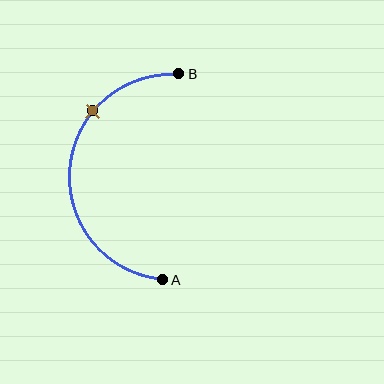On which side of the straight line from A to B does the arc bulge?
The arc bulges to the left of the straight line connecting A and B.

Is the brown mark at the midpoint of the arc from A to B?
No. The brown mark lies on the arc but is closer to endpoint B. The arc midpoint would be at the point on the curve equidistant along the arc from both A and B.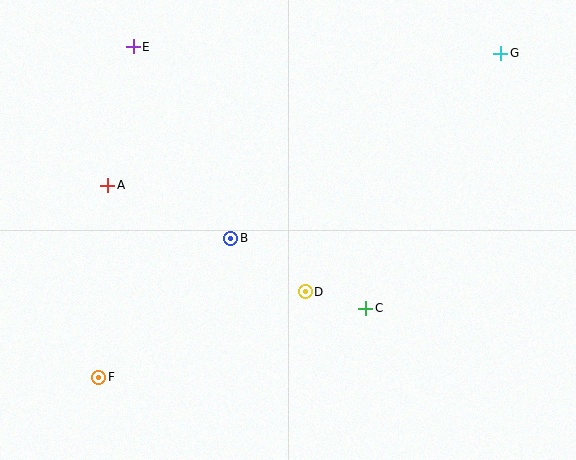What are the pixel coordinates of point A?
Point A is at (108, 185).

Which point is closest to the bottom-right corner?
Point C is closest to the bottom-right corner.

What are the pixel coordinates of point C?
Point C is at (366, 308).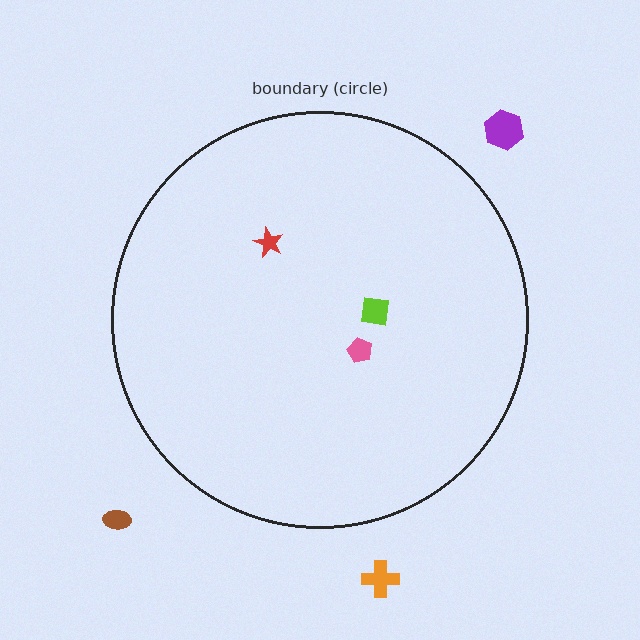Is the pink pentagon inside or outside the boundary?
Inside.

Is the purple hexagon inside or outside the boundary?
Outside.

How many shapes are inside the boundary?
3 inside, 3 outside.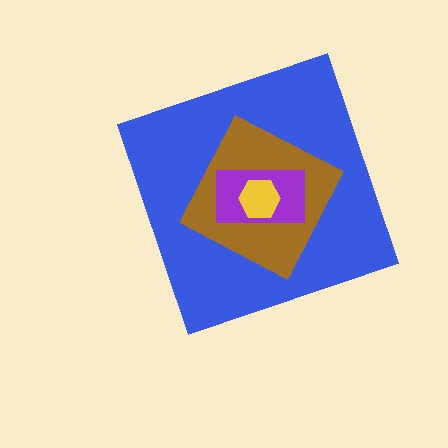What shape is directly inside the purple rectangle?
The yellow hexagon.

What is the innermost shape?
The yellow hexagon.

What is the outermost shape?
The blue diamond.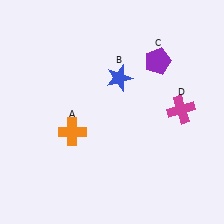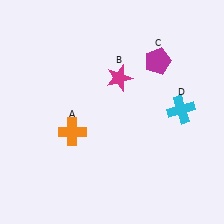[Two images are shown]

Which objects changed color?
B changed from blue to magenta. C changed from purple to magenta. D changed from magenta to cyan.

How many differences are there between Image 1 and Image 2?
There are 3 differences between the two images.